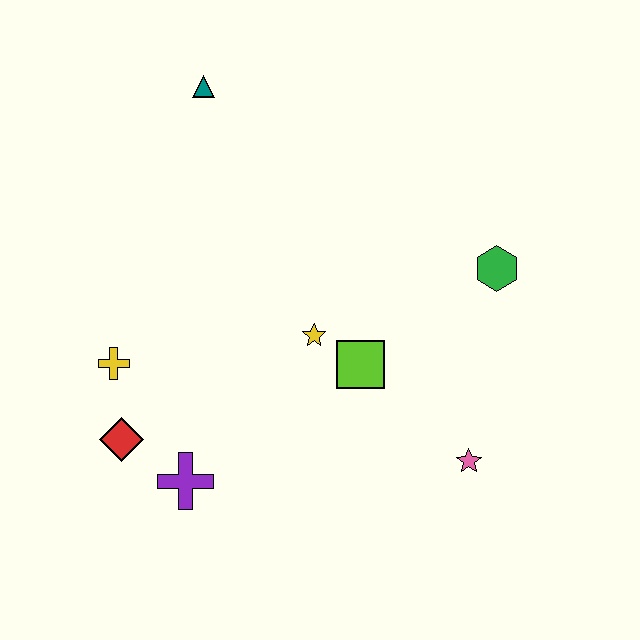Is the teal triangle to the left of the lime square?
Yes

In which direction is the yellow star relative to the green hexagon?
The yellow star is to the left of the green hexagon.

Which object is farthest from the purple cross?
The teal triangle is farthest from the purple cross.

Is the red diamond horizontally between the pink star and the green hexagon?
No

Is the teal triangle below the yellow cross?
No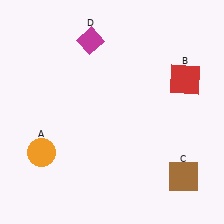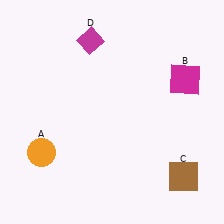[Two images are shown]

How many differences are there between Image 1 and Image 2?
There is 1 difference between the two images.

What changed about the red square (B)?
In Image 1, B is red. In Image 2, it changed to magenta.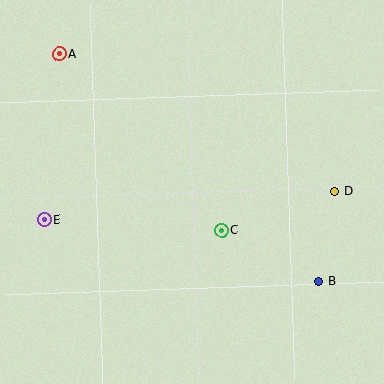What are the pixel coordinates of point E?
Point E is at (44, 220).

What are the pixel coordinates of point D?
Point D is at (335, 191).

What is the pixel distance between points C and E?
The distance between C and E is 178 pixels.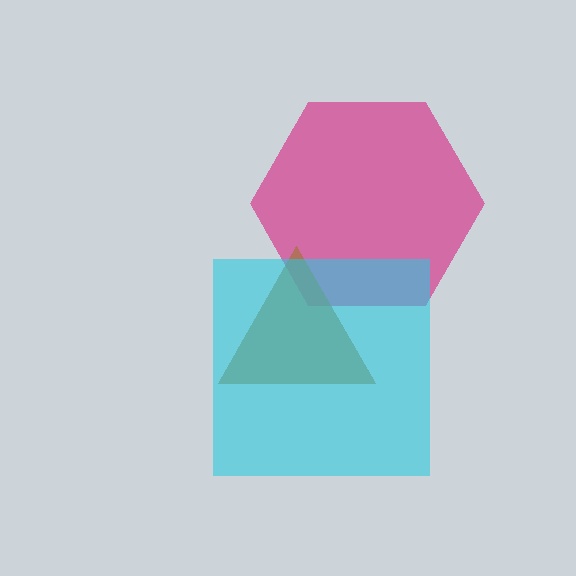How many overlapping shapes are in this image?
There are 3 overlapping shapes in the image.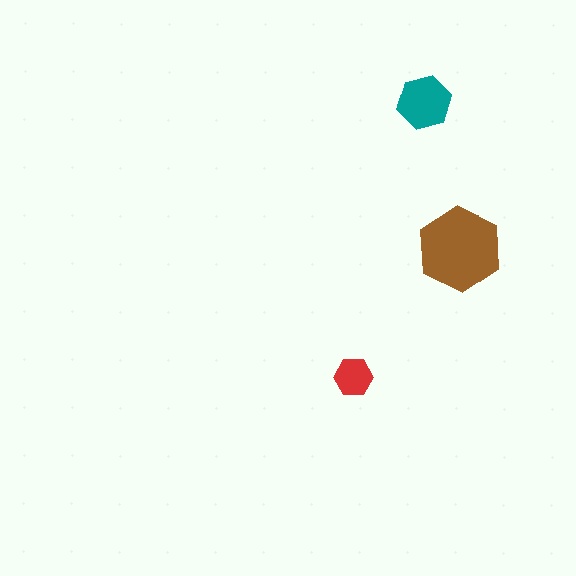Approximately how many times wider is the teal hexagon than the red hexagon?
About 1.5 times wider.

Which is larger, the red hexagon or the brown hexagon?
The brown one.